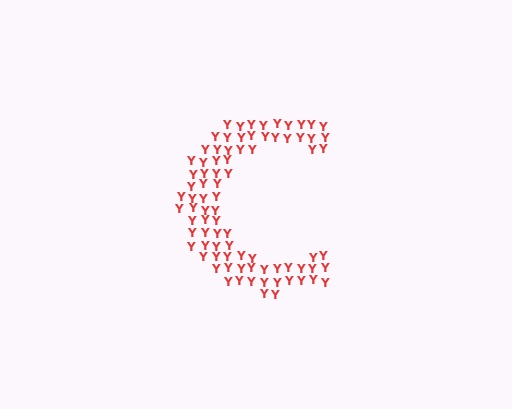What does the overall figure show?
The overall figure shows the letter C.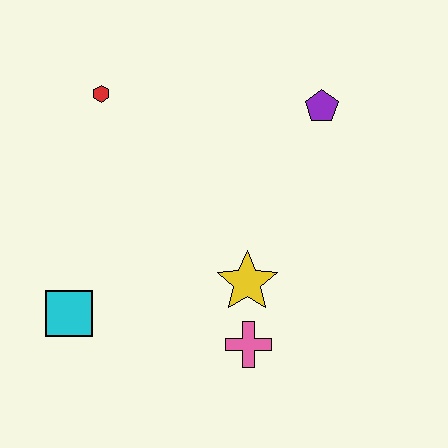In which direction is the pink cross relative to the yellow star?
The pink cross is below the yellow star.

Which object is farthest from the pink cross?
The red hexagon is farthest from the pink cross.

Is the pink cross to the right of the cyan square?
Yes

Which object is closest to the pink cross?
The yellow star is closest to the pink cross.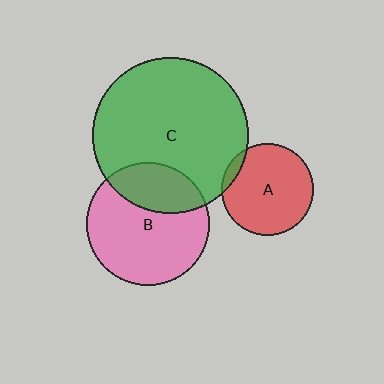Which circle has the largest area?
Circle C (green).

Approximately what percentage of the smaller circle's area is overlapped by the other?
Approximately 30%.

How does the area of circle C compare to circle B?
Approximately 1.6 times.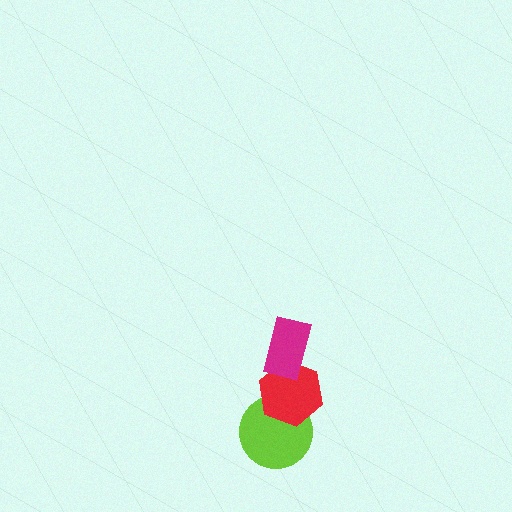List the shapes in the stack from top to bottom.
From top to bottom: the magenta rectangle, the red hexagon, the lime circle.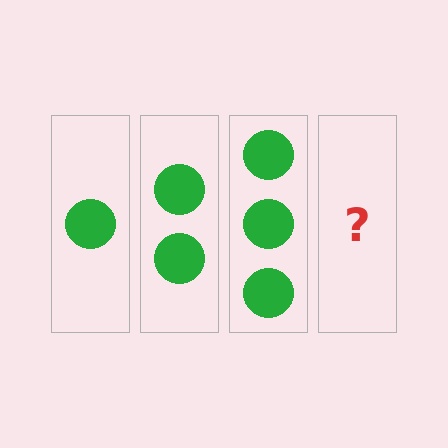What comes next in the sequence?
The next element should be 4 circles.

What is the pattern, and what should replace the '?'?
The pattern is that each step adds one more circle. The '?' should be 4 circles.